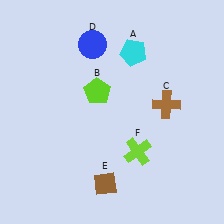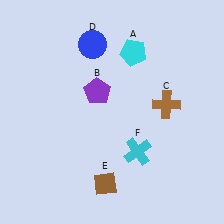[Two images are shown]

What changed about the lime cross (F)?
In Image 1, F is lime. In Image 2, it changed to cyan.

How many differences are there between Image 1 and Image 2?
There are 2 differences between the two images.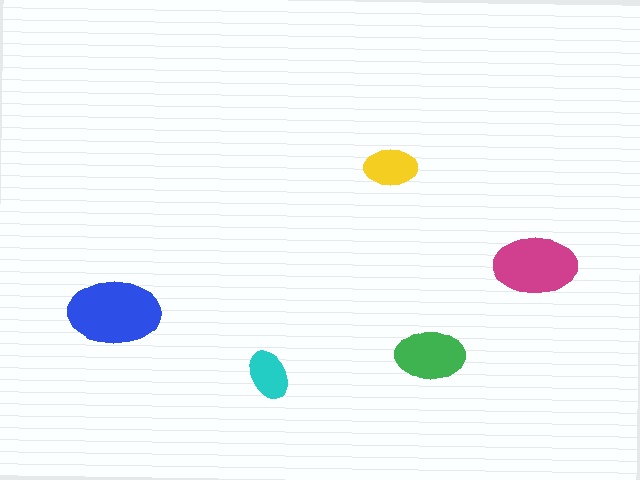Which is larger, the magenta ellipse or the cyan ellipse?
The magenta one.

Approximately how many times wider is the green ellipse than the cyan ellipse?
About 1.5 times wider.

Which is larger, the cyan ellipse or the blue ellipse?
The blue one.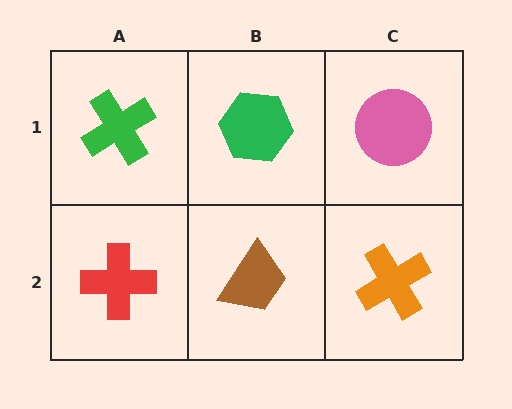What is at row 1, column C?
A pink circle.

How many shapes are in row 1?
3 shapes.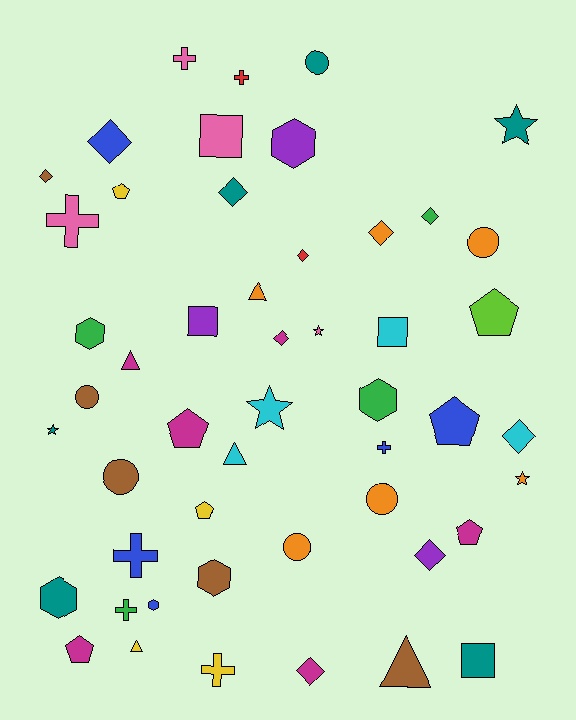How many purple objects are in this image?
There are 3 purple objects.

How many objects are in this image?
There are 50 objects.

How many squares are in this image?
There are 4 squares.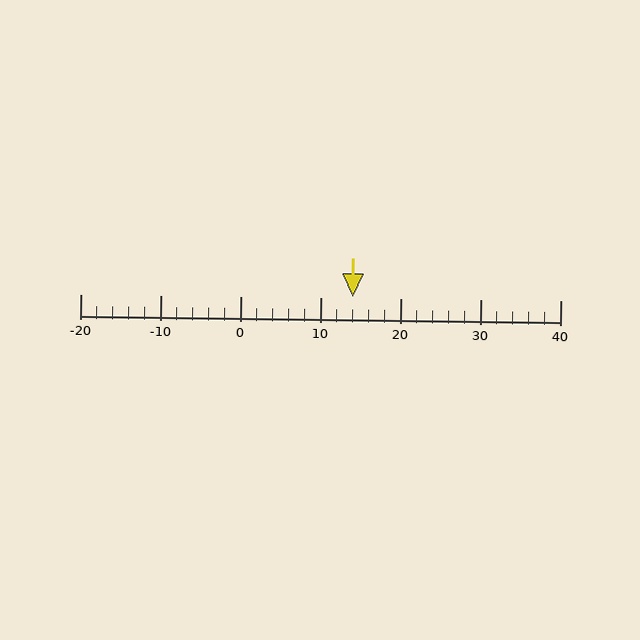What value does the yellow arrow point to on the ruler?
The yellow arrow points to approximately 14.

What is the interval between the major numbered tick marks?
The major tick marks are spaced 10 units apart.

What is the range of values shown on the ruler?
The ruler shows values from -20 to 40.